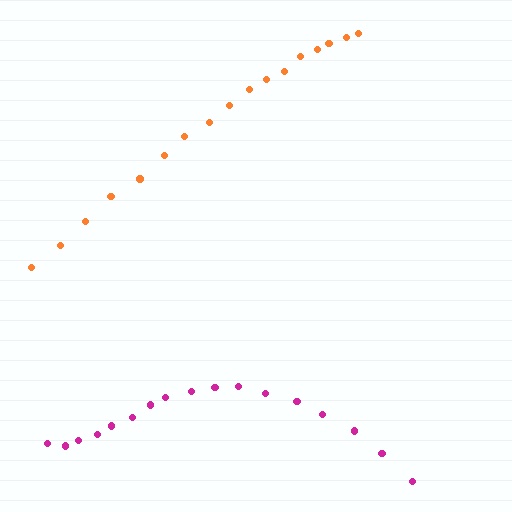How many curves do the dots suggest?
There are 2 distinct paths.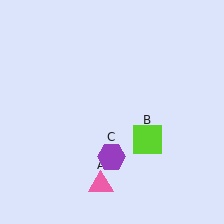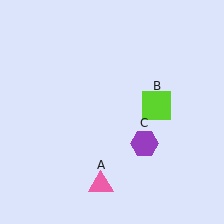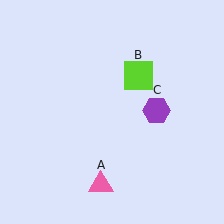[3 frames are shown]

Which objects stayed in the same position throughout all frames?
Pink triangle (object A) remained stationary.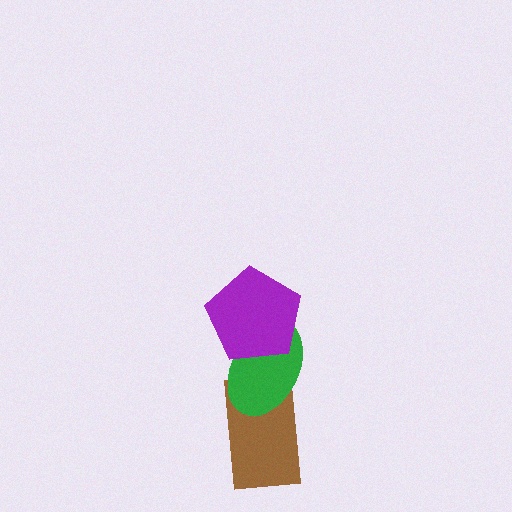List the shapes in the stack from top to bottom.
From top to bottom: the purple pentagon, the green ellipse, the brown rectangle.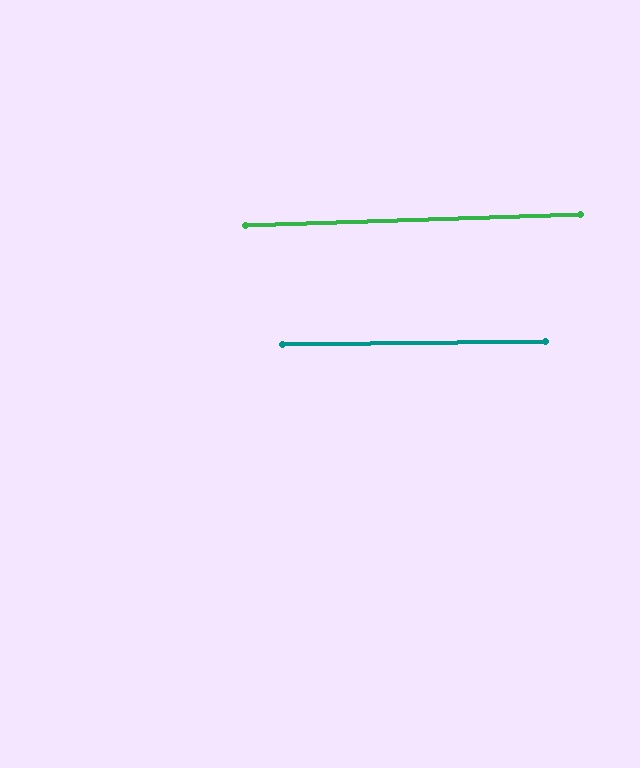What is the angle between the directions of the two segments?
Approximately 1 degree.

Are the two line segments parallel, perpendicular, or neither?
Parallel — their directions differ by only 1.2°.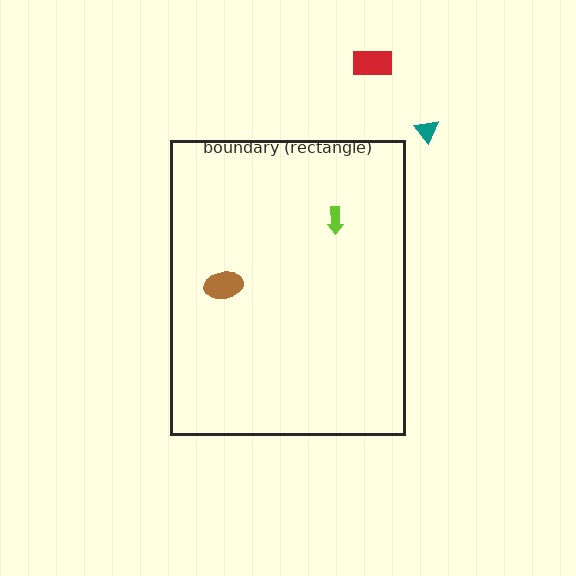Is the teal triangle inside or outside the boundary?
Outside.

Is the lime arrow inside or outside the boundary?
Inside.